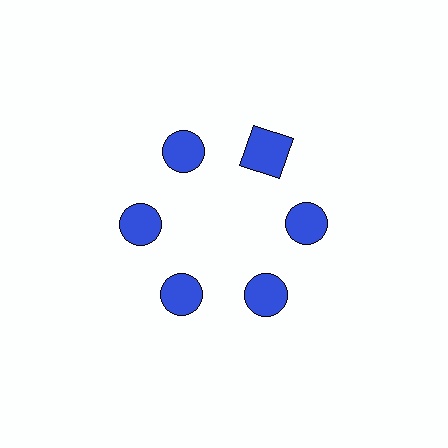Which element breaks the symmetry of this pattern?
The blue square at roughly the 1 o'clock position breaks the symmetry. All other shapes are blue circles.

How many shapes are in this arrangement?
There are 6 shapes arranged in a ring pattern.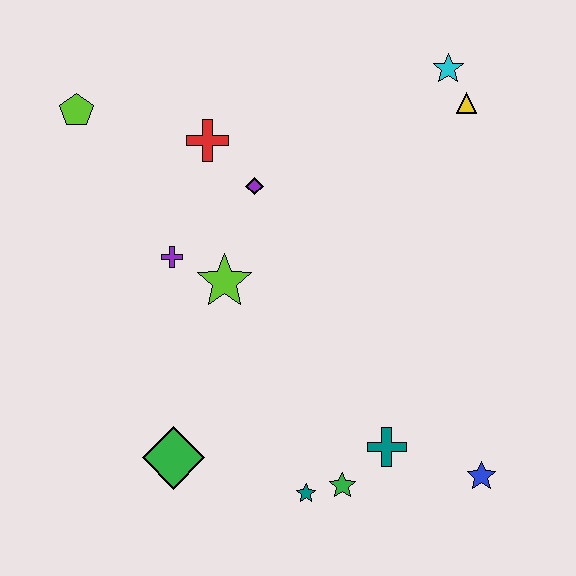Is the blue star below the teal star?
No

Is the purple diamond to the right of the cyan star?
No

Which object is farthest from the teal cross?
The lime pentagon is farthest from the teal cross.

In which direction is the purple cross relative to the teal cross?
The purple cross is to the left of the teal cross.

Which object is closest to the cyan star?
The yellow triangle is closest to the cyan star.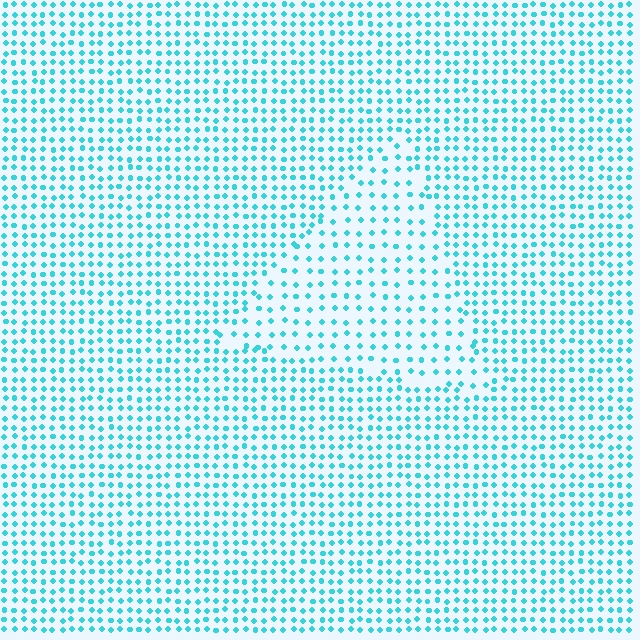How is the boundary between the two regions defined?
The boundary is defined by a change in element density (approximately 1.7x ratio). All elements are the same color, size, and shape.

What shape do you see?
I see a triangle.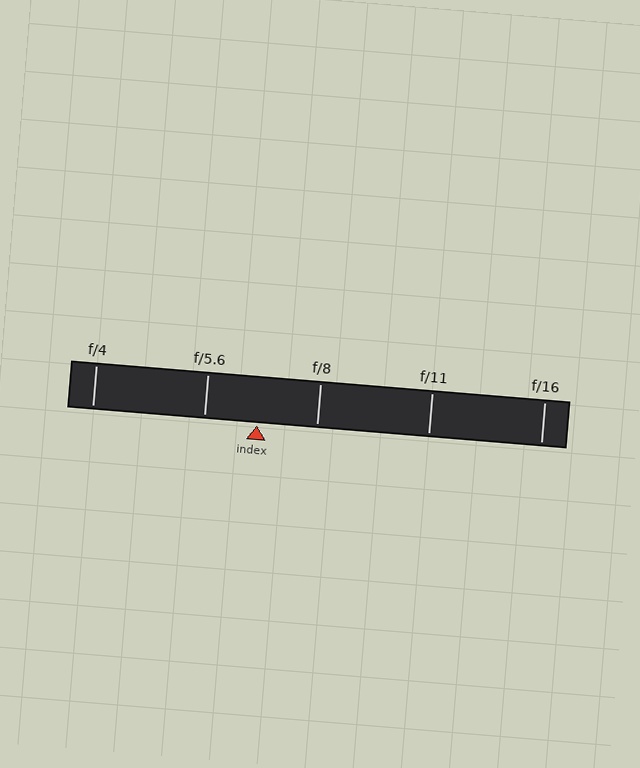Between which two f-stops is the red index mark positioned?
The index mark is between f/5.6 and f/8.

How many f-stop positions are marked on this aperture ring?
There are 5 f-stop positions marked.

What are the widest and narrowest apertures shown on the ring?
The widest aperture shown is f/4 and the narrowest is f/16.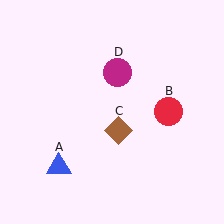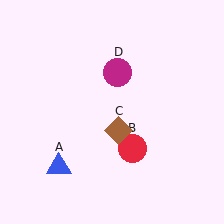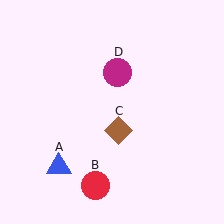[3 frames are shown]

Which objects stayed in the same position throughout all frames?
Blue triangle (object A) and brown diamond (object C) and magenta circle (object D) remained stationary.